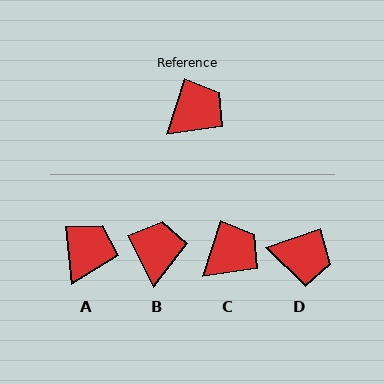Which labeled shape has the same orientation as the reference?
C.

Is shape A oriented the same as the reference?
No, it is off by about 23 degrees.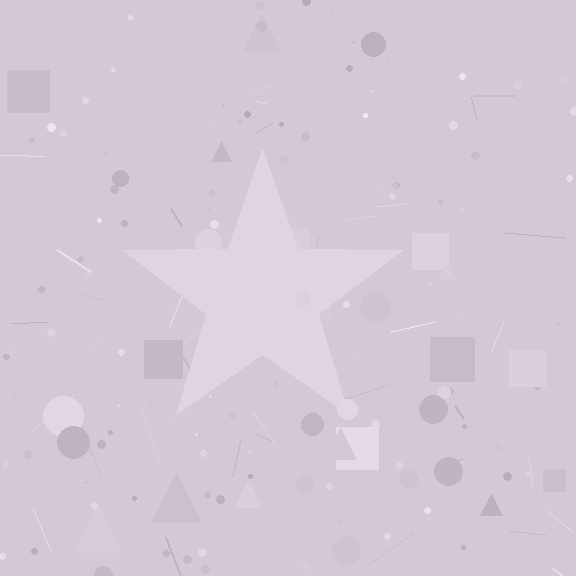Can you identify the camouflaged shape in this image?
The camouflaged shape is a star.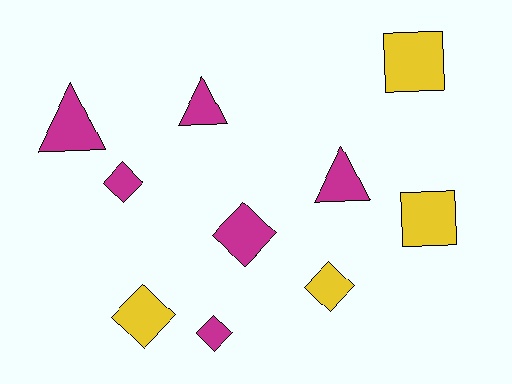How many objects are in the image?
There are 10 objects.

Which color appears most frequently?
Magenta, with 6 objects.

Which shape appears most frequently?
Diamond, with 5 objects.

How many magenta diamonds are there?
There are 3 magenta diamonds.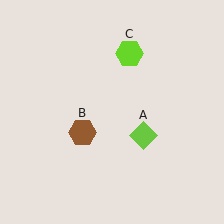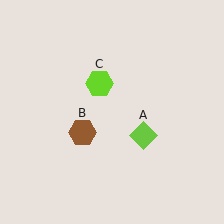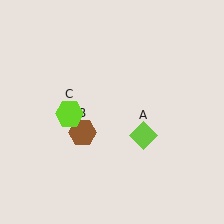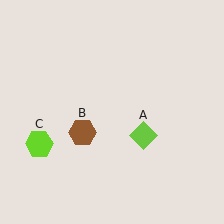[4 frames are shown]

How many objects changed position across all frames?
1 object changed position: lime hexagon (object C).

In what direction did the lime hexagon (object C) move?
The lime hexagon (object C) moved down and to the left.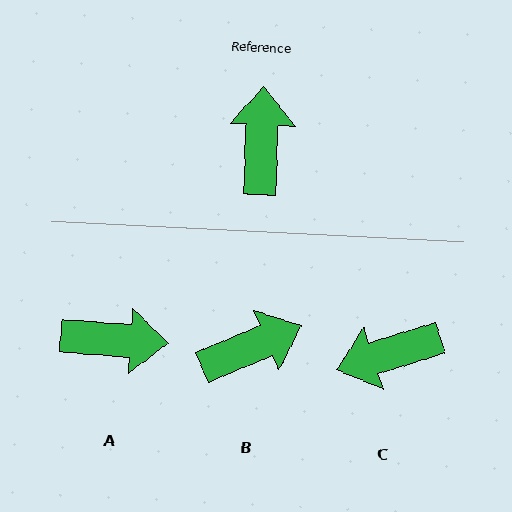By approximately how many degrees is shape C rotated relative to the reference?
Approximately 110 degrees counter-clockwise.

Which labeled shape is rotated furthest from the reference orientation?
C, about 110 degrees away.